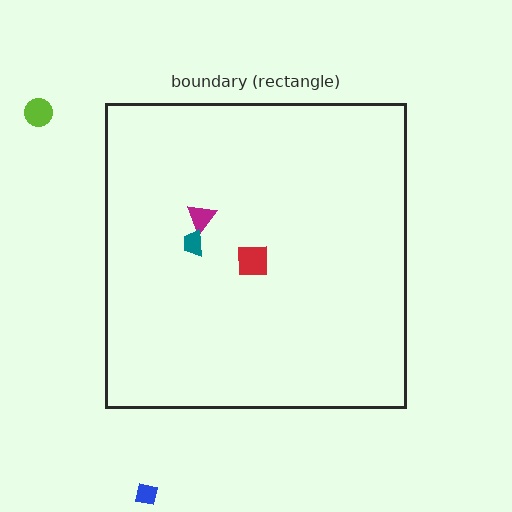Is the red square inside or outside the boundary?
Inside.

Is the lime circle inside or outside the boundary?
Outside.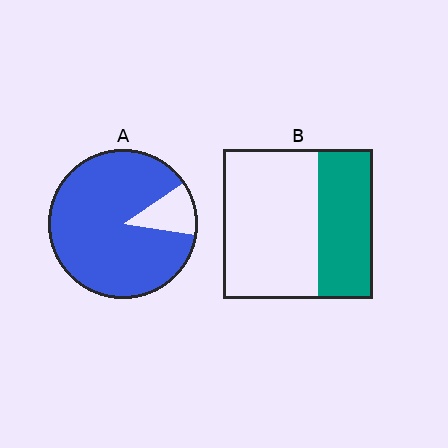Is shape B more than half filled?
No.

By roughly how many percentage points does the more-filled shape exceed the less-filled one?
By roughly 50 percentage points (A over B).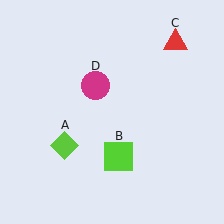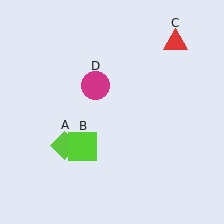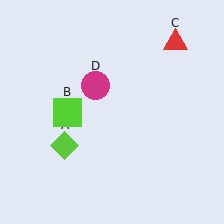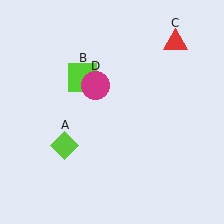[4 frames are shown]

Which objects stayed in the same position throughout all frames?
Lime diamond (object A) and red triangle (object C) and magenta circle (object D) remained stationary.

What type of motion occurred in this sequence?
The lime square (object B) rotated clockwise around the center of the scene.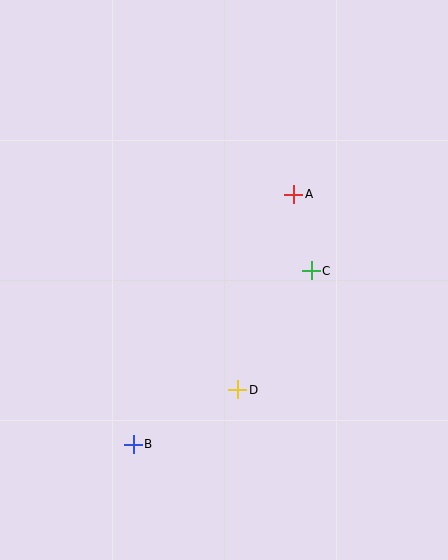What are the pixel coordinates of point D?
Point D is at (238, 390).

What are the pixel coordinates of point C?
Point C is at (311, 271).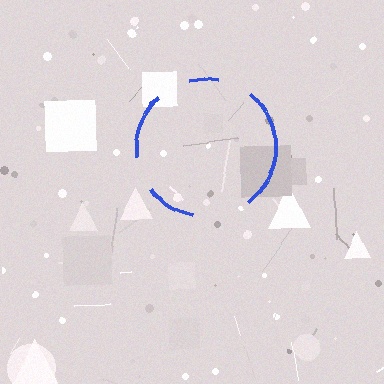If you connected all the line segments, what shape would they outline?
They would outline a circle.